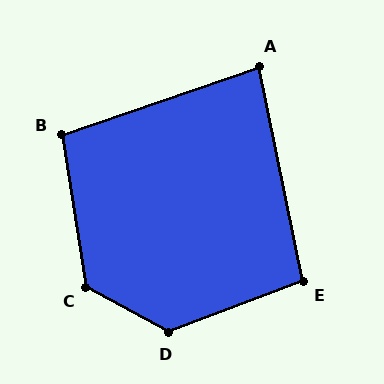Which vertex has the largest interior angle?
D, at approximately 130 degrees.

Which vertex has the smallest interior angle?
A, at approximately 82 degrees.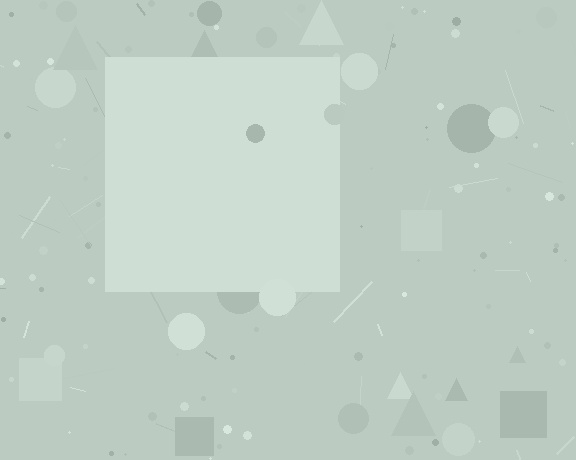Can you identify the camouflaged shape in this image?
The camouflaged shape is a square.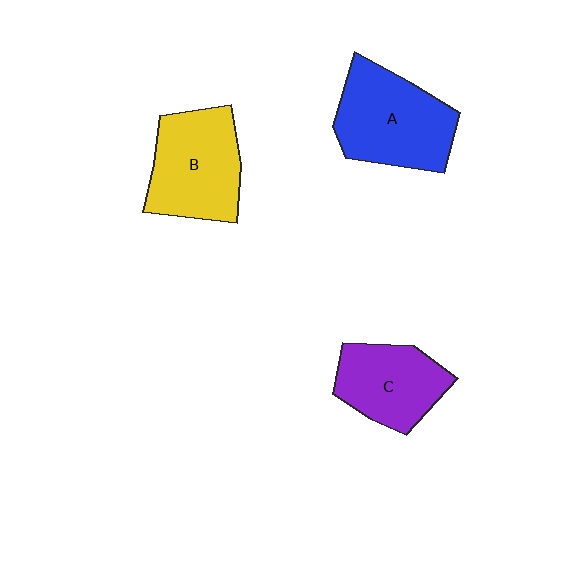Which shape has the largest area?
Shape A (blue).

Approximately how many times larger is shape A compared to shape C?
Approximately 1.3 times.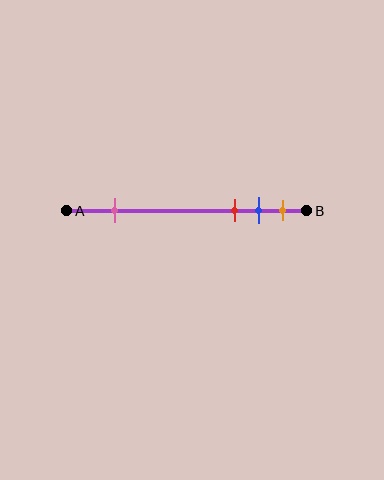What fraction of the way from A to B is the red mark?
The red mark is approximately 70% (0.7) of the way from A to B.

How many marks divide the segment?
There are 4 marks dividing the segment.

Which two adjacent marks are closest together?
The blue and orange marks are the closest adjacent pair.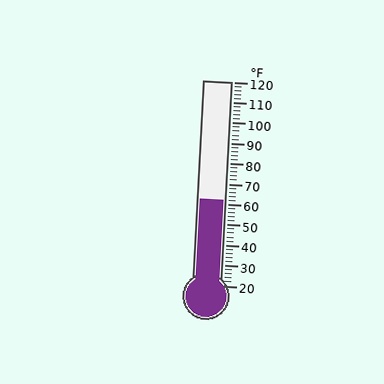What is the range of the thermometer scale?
The thermometer scale ranges from 20°F to 120°F.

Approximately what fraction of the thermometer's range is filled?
The thermometer is filled to approximately 40% of its range.